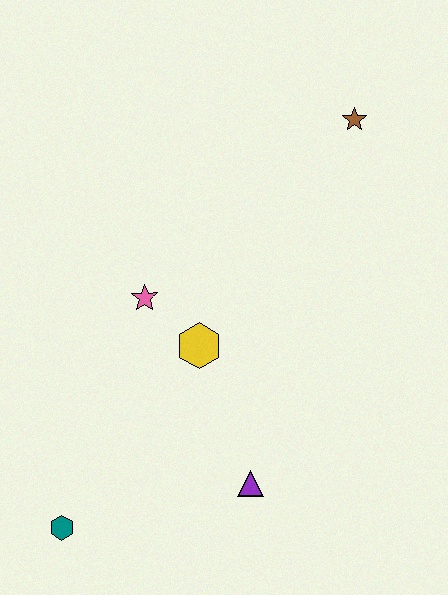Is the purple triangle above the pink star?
No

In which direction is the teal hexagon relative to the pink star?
The teal hexagon is below the pink star.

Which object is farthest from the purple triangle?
The brown star is farthest from the purple triangle.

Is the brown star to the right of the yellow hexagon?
Yes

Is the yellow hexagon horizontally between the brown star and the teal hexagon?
Yes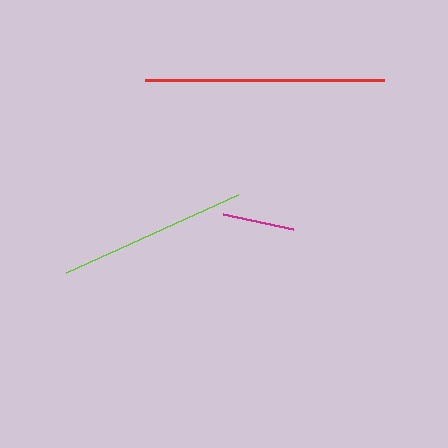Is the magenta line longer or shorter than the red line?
The red line is longer than the magenta line.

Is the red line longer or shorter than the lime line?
The red line is longer than the lime line.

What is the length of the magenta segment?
The magenta segment is approximately 72 pixels long.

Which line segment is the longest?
The red line is the longest at approximately 240 pixels.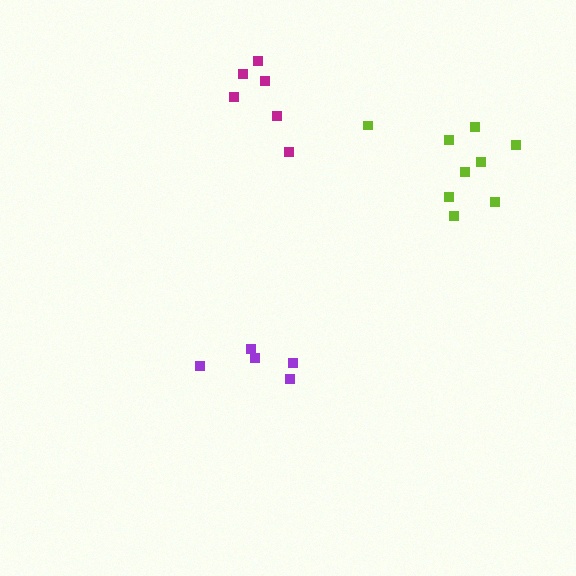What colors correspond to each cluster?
The clusters are colored: magenta, lime, purple.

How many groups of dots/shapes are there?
There are 3 groups.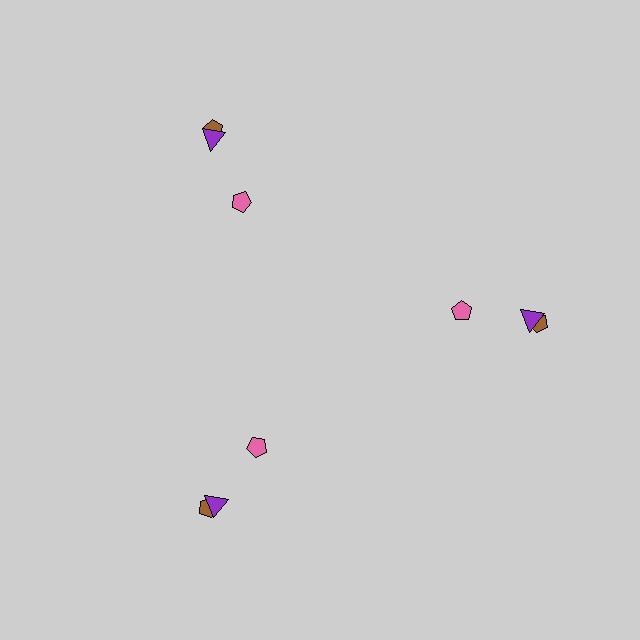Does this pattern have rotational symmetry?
Yes, this pattern has 3-fold rotational symmetry. It looks the same after rotating 120 degrees around the center.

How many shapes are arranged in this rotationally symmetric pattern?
There are 9 shapes, arranged in 3 groups of 3.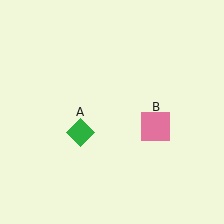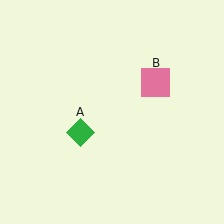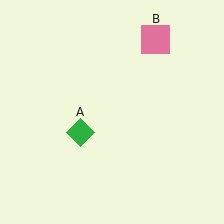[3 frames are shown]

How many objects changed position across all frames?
1 object changed position: pink square (object B).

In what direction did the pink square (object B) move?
The pink square (object B) moved up.